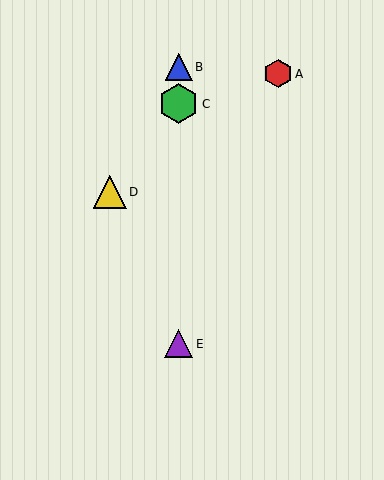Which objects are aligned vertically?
Objects B, C, E are aligned vertically.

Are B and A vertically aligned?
No, B is at x≈179 and A is at x≈278.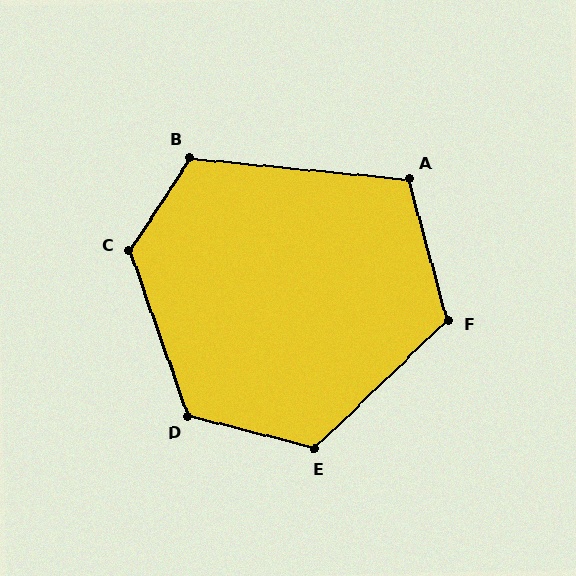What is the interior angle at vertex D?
Approximately 124 degrees (obtuse).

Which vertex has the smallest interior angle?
A, at approximately 111 degrees.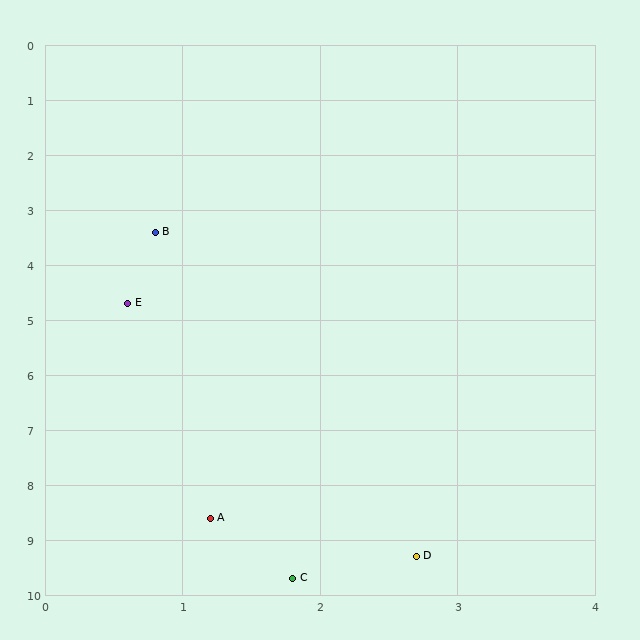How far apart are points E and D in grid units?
Points E and D are about 5.1 grid units apart.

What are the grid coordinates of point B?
Point B is at approximately (0.8, 3.4).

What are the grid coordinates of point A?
Point A is at approximately (1.2, 8.6).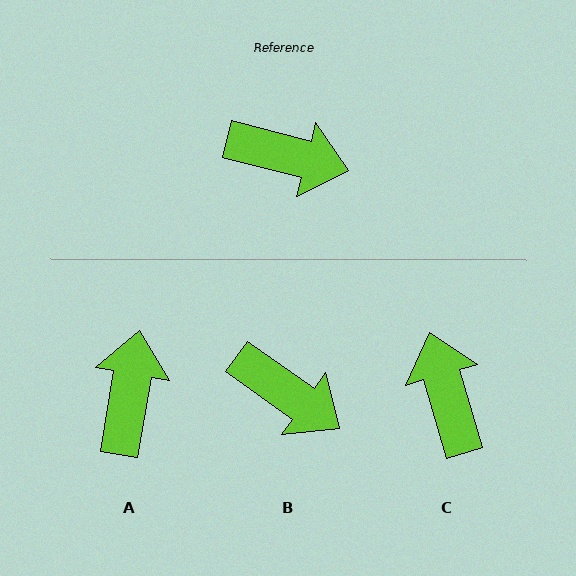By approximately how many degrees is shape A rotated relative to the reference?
Approximately 95 degrees counter-clockwise.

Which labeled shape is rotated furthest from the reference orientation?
C, about 121 degrees away.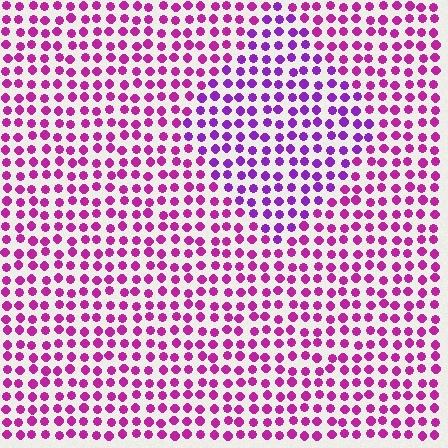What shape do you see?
I see a diamond.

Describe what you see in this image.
The image is filled with small magenta elements in a uniform arrangement. A diamond-shaped region is visible where the elements are tinted to a slightly different hue, forming a subtle color boundary.